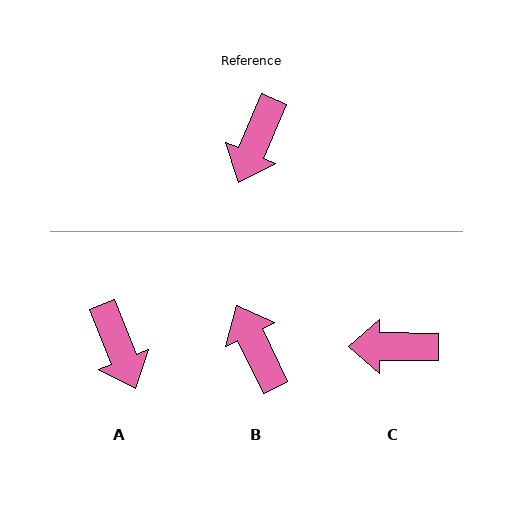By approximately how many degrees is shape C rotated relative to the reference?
Approximately 67 degrees clockwise.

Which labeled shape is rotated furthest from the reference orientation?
B, about 131 degrees away.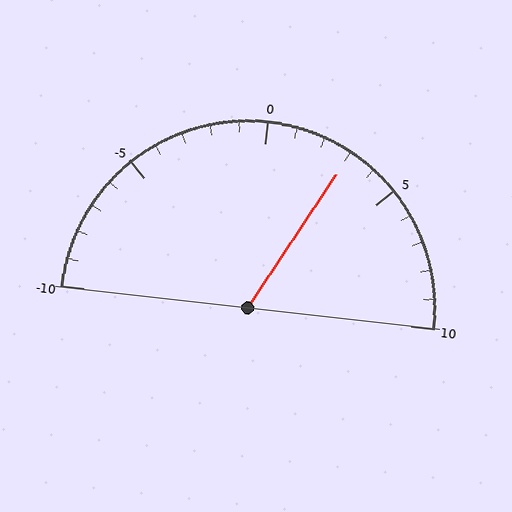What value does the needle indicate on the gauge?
The needle indicates approximately 3.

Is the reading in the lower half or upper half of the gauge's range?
The reading is in the upper half of the range (-10 to 10).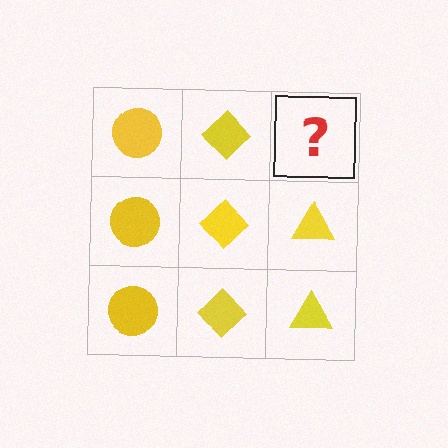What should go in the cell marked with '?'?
The missing cell should contain a yellow triangle.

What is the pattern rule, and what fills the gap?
The rule is that each column has a consistent shape. The gap should be filled with a yellow triangle.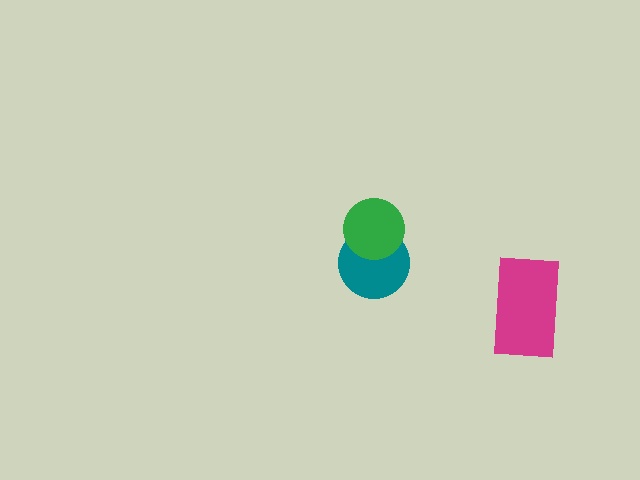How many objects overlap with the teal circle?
1 object overlaps with the teal circle.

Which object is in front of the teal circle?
The green circle is in front of the teal circle.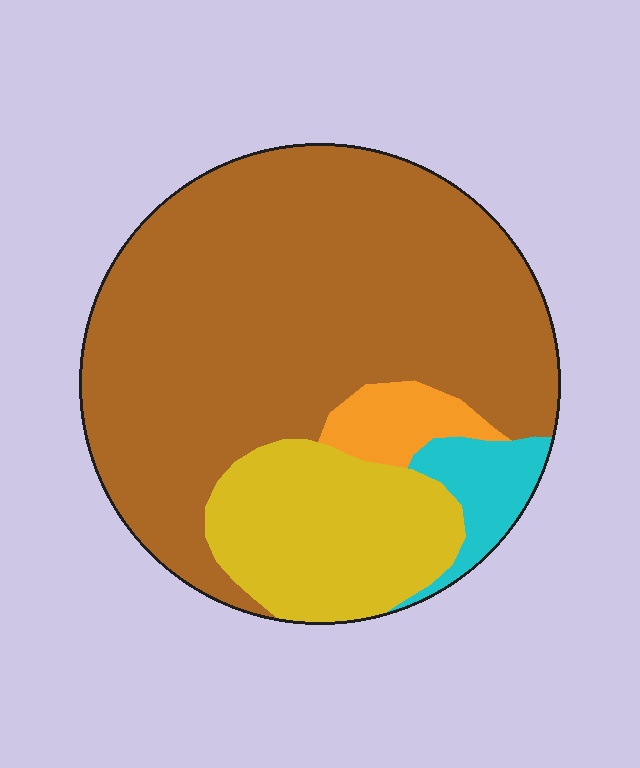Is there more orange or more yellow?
Yellow.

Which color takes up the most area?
Brown, at roughly 70%.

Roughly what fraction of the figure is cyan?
Cyan takes up about one tenth (1/10) of the figure.